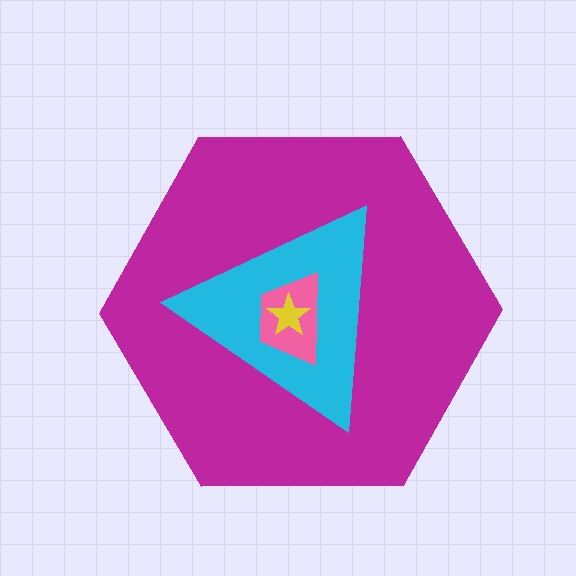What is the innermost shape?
The yellow star.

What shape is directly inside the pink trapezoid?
The yellow star.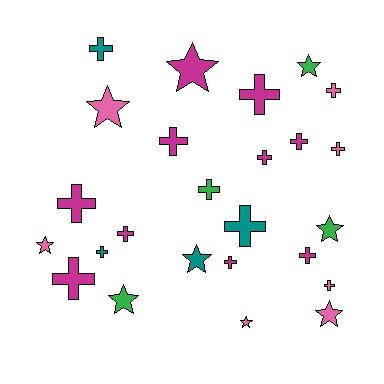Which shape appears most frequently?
Cross, with 16 objects.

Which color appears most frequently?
Magenta, with 10 objects.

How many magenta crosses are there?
There are 9 magenta crosses.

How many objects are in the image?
There are 25 objects.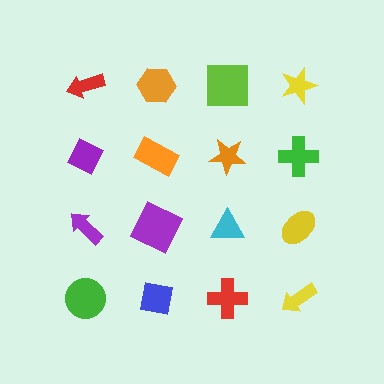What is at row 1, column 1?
A red arrow.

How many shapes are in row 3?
4 shapes.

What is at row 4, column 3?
A red cross.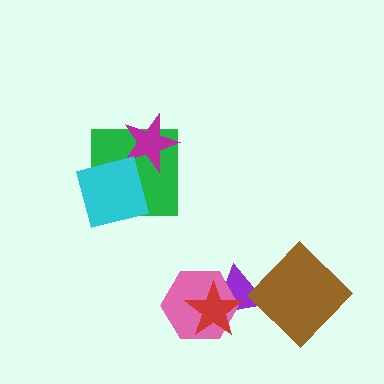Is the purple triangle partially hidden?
Yes, it is partially covered by another shape.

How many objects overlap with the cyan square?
1 object overlaps with the cyan square.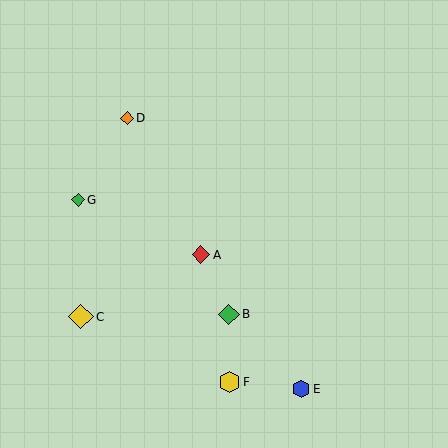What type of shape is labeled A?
Shape A is a red diamond.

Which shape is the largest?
The yellow diamond (labeled C) is the largest.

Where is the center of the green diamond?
The center of the green diamond is at (78, 200).